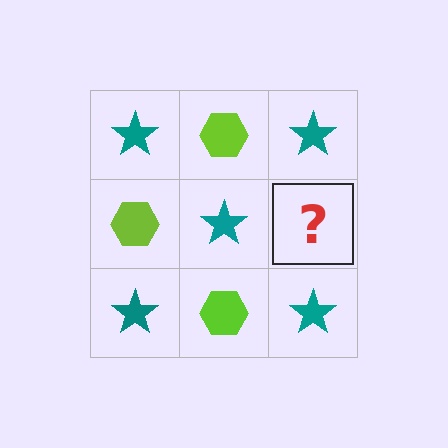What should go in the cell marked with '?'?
The missing cell should contain a lime hexagon.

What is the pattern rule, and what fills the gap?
The rule is that it alternates teal star and lime hexagon in a checkerboard pattern. The gap should be filled with a lime hexagon.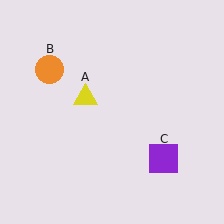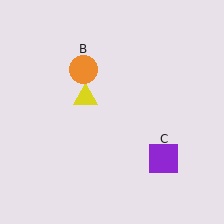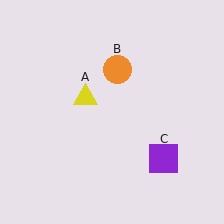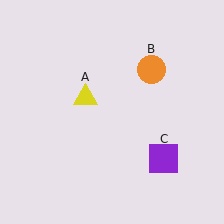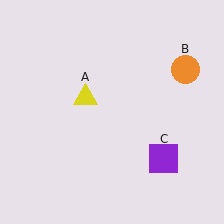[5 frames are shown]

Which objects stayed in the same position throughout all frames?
Yellow triangle (object A) and purple square (object C) remained stationary.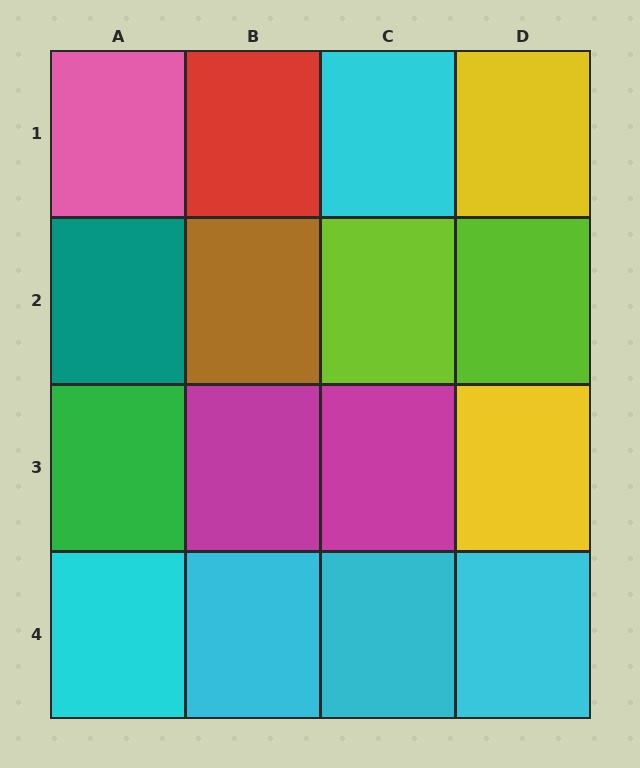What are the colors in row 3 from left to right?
Green, magenta, magenta, yellow.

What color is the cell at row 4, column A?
Cyan.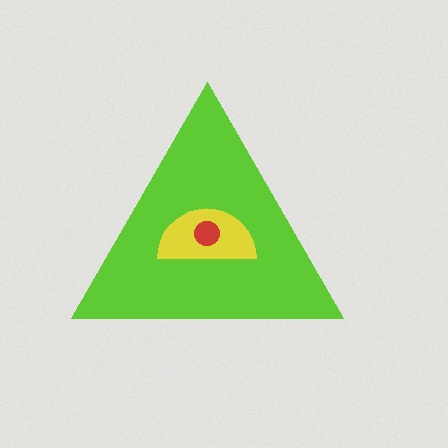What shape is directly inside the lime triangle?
The yellow semicircle.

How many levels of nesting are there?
3.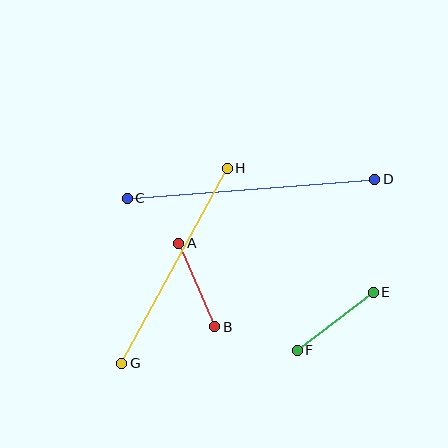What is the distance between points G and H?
The distance is approximately 222 pixels.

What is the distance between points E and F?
The distance is approximately 96 pixels.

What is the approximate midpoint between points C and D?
The midpoint is at approximately (251, 189) pixels.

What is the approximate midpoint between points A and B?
The midpoint is at approximately (197, 285) pixels.